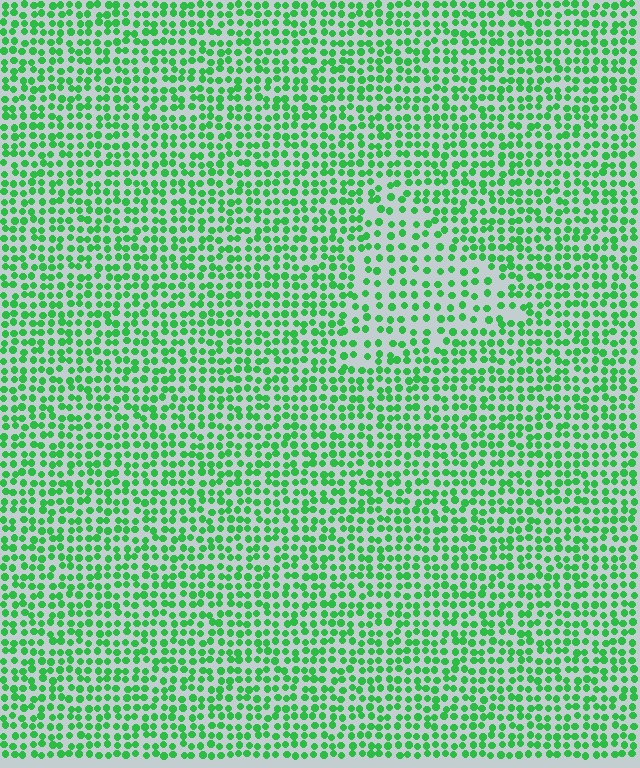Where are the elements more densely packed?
The elements are more densely packed outside the triangle boundary.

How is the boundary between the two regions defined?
The boundary is defined by a change in element density (approximately 1.6x ratio). All elements are the same color, size, and shape.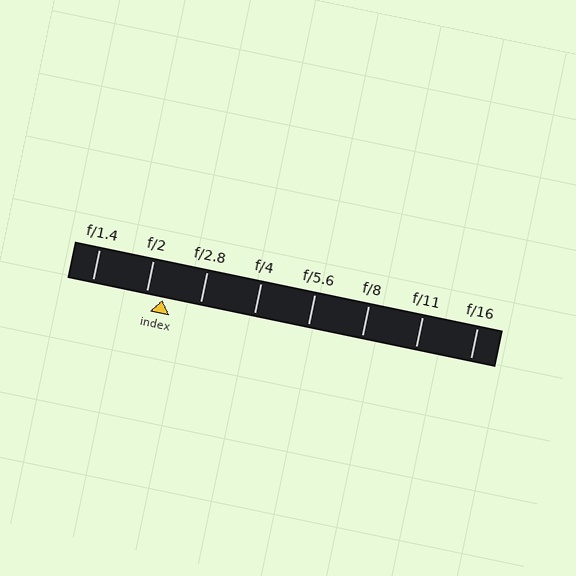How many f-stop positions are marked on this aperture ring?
There are 8 f-stop positions marked.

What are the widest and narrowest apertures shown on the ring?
The widest aperture shown is f/1.4 and the narrowest is f/16.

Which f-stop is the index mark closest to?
The index mark is closest to f/2.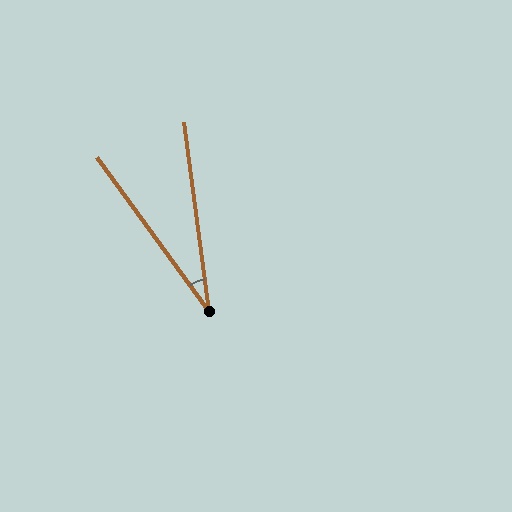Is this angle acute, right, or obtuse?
It is acute.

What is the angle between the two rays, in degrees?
Approximately 28 degrees.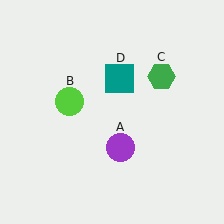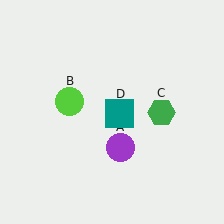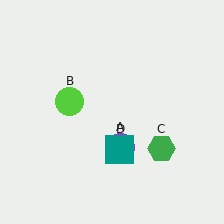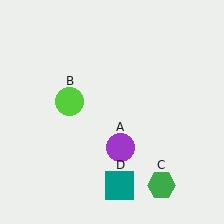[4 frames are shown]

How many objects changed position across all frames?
2 objects changed position: green hexagon (object C), teal square (object D).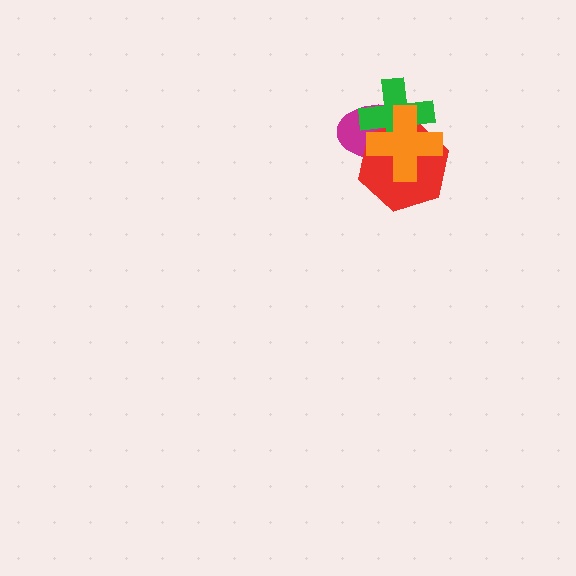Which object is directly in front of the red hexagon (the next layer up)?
The green cross is directly in front of the red hexagon.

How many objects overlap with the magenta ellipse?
3 objects overlap with the magenta ellipse.